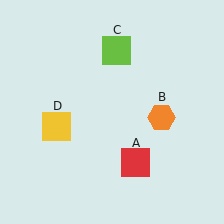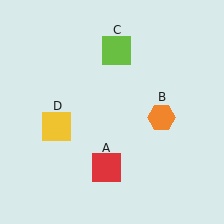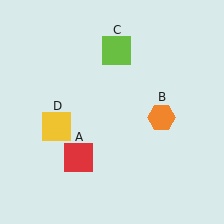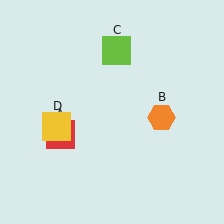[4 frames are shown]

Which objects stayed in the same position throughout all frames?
Orange hexagon (object B) and lime square (object C) and yellow square (object D) remained stationary.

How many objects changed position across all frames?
1 object changed position: red square (object A).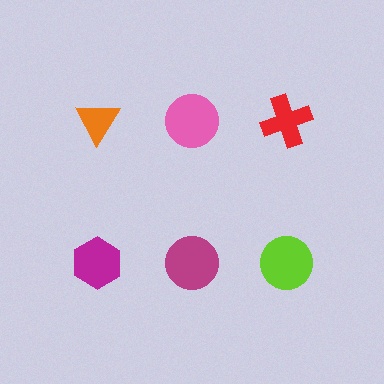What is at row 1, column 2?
A pink circle.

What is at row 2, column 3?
A lime circle.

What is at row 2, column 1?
A magenta hexagon.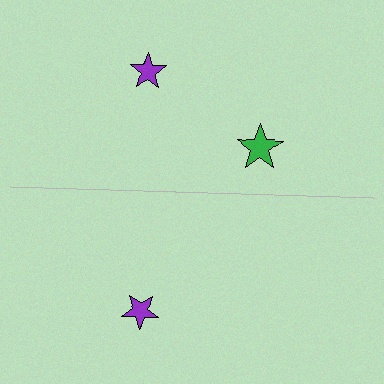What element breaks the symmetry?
A green star is missing from the bottom side.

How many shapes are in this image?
There are 3 shapes in this image.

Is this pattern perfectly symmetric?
No, the pattern is not perfectly symmetric. A green star is missing from the bottom side.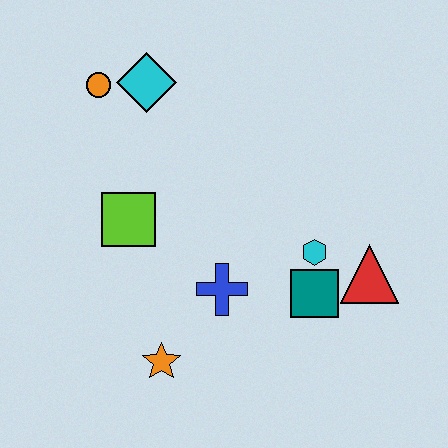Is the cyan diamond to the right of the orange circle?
Yes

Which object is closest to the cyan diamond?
The orange circle is closest to the cyan diamond.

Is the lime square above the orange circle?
No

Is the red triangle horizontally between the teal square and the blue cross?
No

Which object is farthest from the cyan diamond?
The red triangle is farthest from the cyan diamond.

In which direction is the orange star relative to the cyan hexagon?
The orange star is to the left of the cyan hexagon.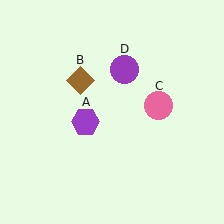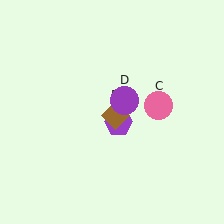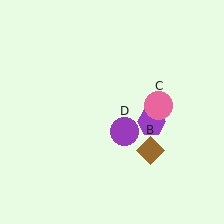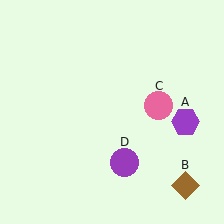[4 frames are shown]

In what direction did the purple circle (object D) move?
The purple circle (object D) moved down.